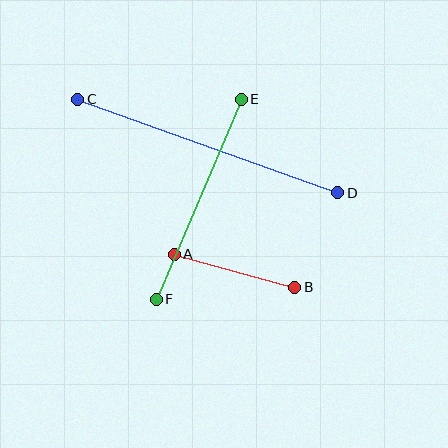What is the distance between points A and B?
The distance is approximately 125 pixels.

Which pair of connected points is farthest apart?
Points C and D are farthest apart.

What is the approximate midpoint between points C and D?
The midpoint is at approximately (208, 146) pixels.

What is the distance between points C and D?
The distance is approximately 277 pixels.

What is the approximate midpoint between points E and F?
The midpoint is at approximately (199, 199) pixels.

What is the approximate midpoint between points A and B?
The midpoint is at approximately (235, 271) pixels.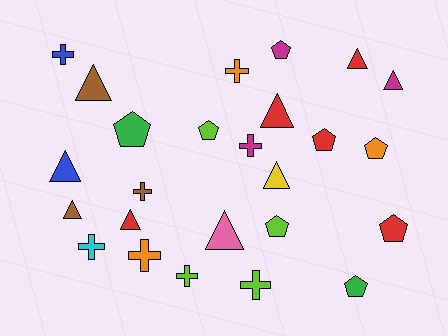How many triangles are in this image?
There are 9 triangles.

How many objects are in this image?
There are 25 objects.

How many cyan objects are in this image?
There is 1 cyan object.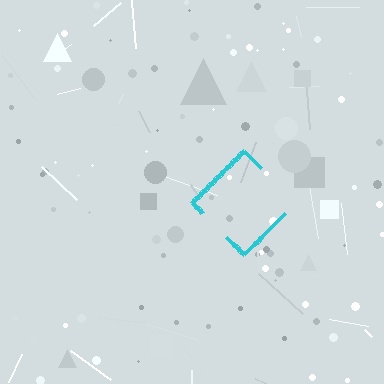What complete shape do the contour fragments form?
The contour fragments form a diamond.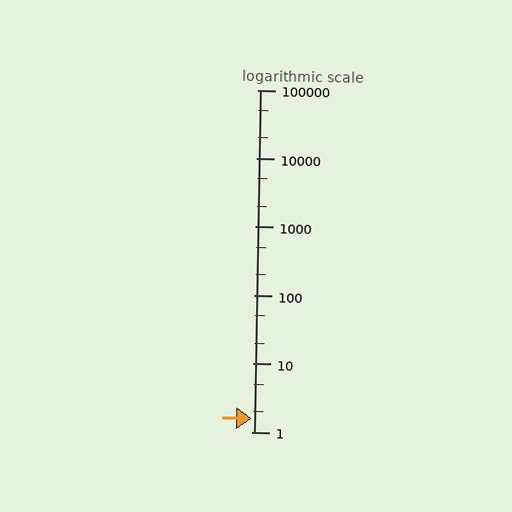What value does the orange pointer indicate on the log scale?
The pointer indicates approximately 1.6.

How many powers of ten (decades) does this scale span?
The scale spans 5 decades, from 1 to 100000.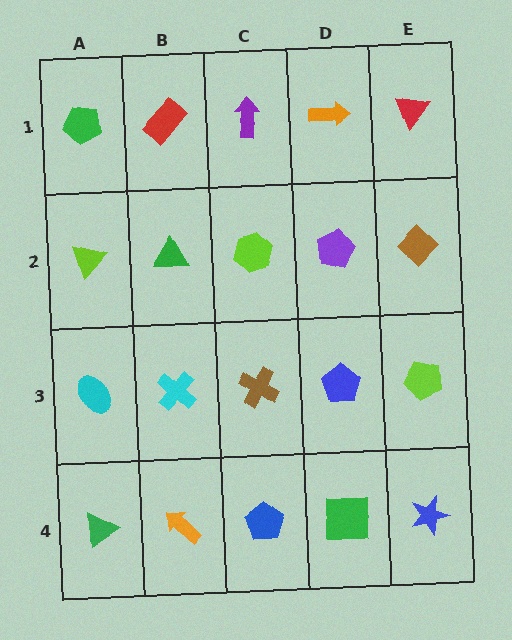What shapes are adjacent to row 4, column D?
A blue pentagon (row 3, column D), a blue pentagon (row 4, column C), a blue star (row 4, column E).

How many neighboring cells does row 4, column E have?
2.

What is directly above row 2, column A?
A green pentagon.